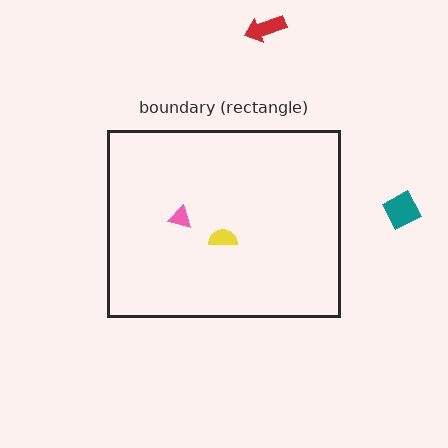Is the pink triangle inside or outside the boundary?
Inside.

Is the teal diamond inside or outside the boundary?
Outside.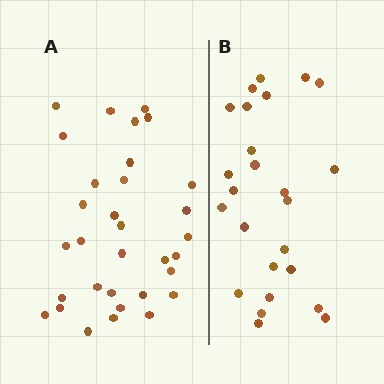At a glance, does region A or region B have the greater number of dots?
Region A (the left region) has more dots.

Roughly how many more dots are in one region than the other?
Region A has roughly 8 or so more dots than region B.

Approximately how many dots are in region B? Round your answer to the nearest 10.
About 20 dots. (The exact count is 25, which rounds to 20.)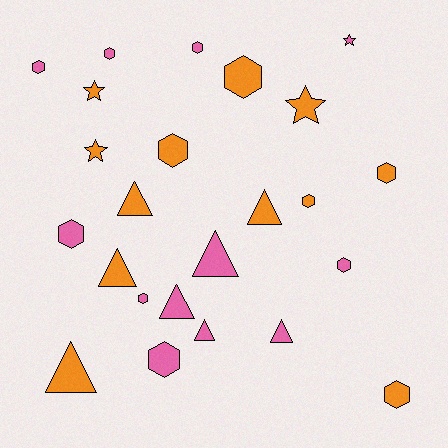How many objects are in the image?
There are 24 objects.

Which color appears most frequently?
Pink, with 12 objects.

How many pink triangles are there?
There are 4 pink triangles.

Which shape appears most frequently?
Hexagon, with 12 objects.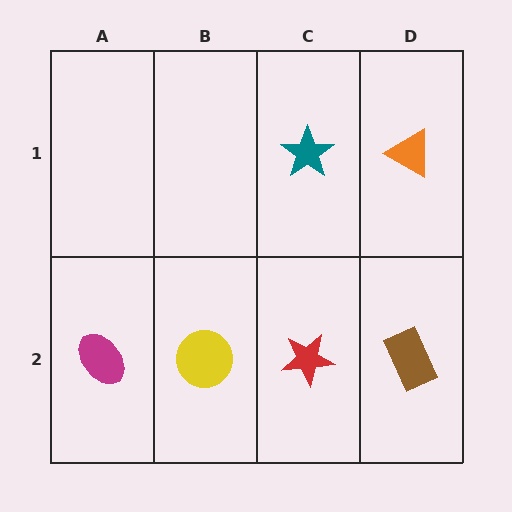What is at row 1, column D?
An orange triangle.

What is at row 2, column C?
A red star.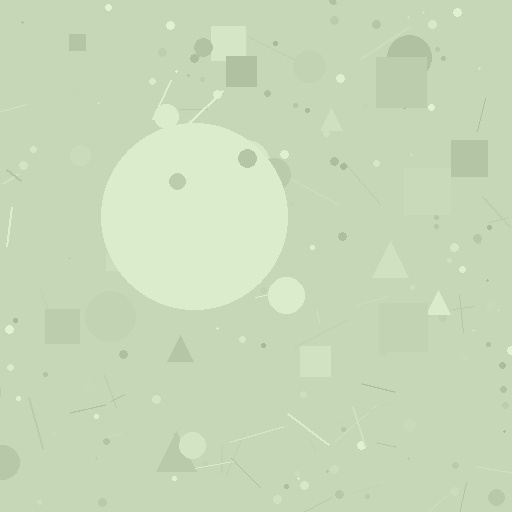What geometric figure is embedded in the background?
A circle is embedded in the background.